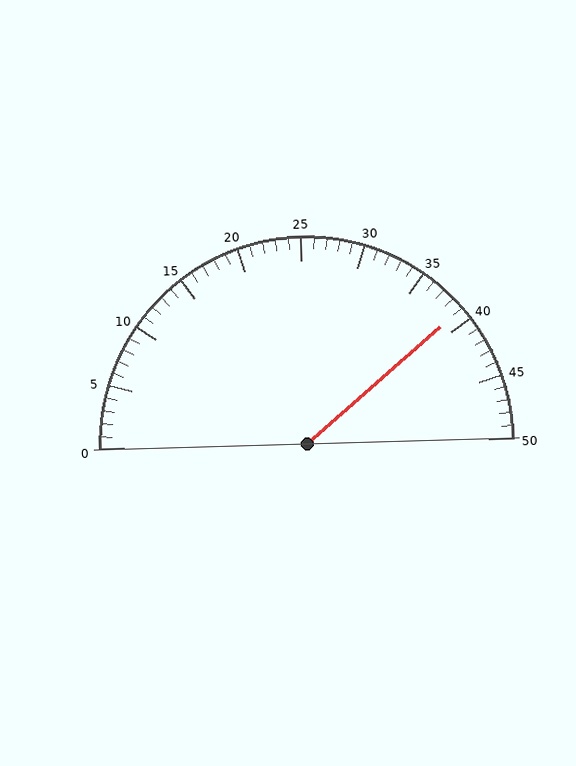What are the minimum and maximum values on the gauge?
The gauge ranges from 0 to 50.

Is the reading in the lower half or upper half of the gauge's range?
The reading is in the upper half of the range (0 to 50).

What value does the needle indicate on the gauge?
The needle indicates approximately 39.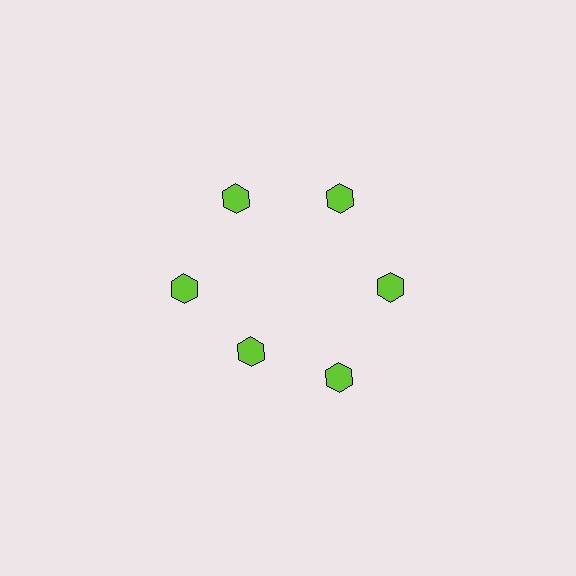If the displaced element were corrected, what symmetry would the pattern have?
It would have 6-fold rotational symmetry — the pattern would map onto itself every 60 degrees.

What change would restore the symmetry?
The symmetry would be restored by moving it outward, back onto the ring so that all 6 hexagons sit at equal angles and equal distance from the center.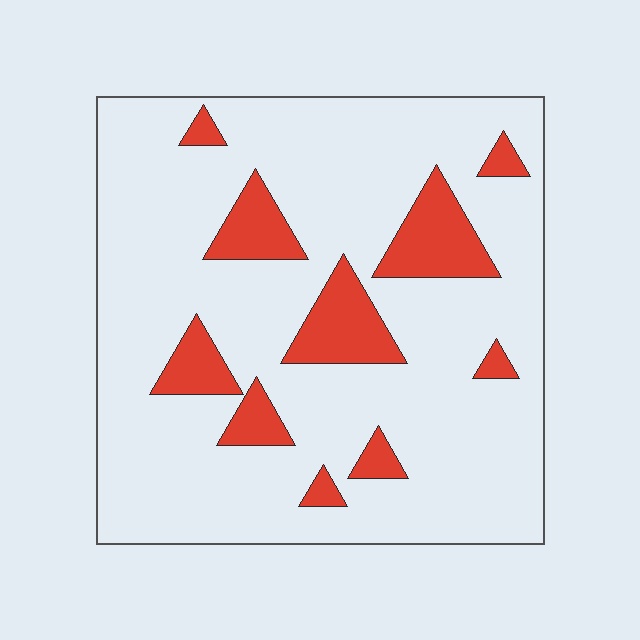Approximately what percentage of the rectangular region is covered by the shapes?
Approximately 15%.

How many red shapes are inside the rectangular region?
10.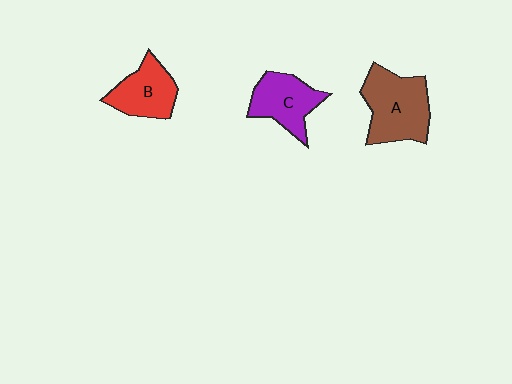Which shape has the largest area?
Shape A (brown).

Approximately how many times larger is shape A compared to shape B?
Approximately 1.4 times.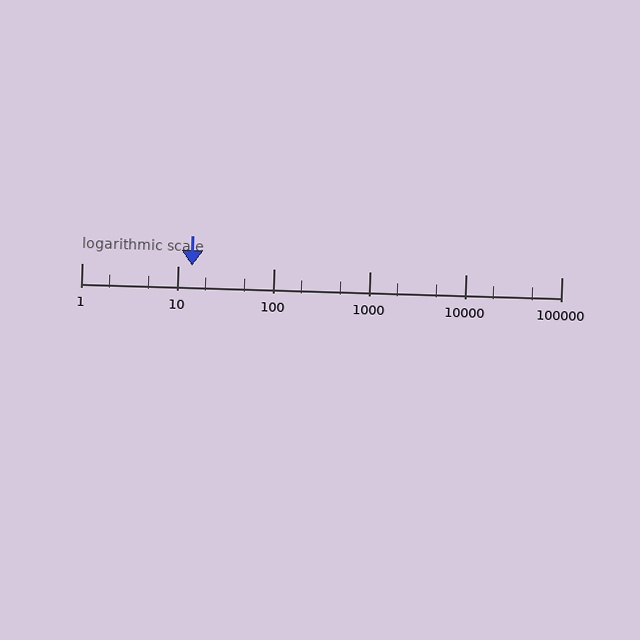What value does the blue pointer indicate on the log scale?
The pointer indicates approximately 14.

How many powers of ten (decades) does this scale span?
The scale spans 5 decades, from 1 to 100000.